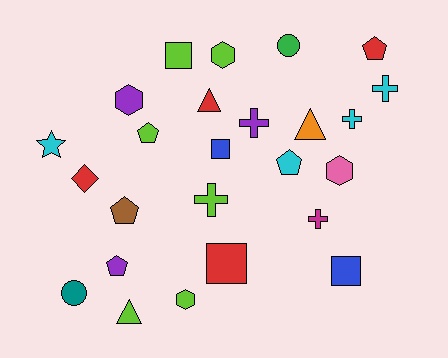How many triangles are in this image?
There are 3 triangles.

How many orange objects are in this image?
There is 1 orange object.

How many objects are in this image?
There are 25 objects.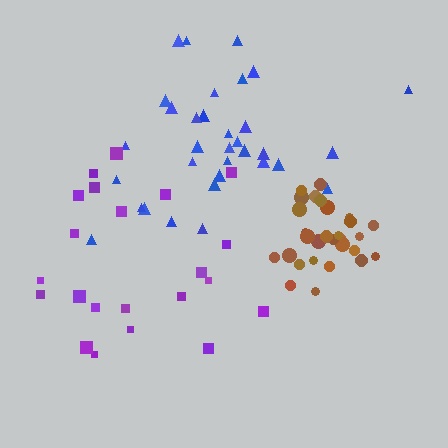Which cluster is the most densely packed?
Brown.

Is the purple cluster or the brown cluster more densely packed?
Brown.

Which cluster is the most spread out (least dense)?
Purple.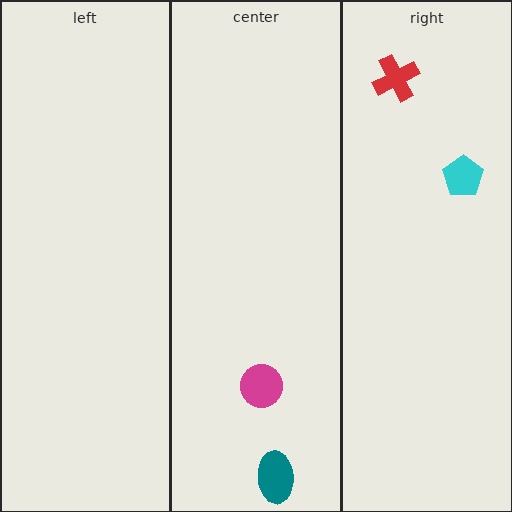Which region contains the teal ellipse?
The center region.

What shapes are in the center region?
The teal ellipse, the magenta circle.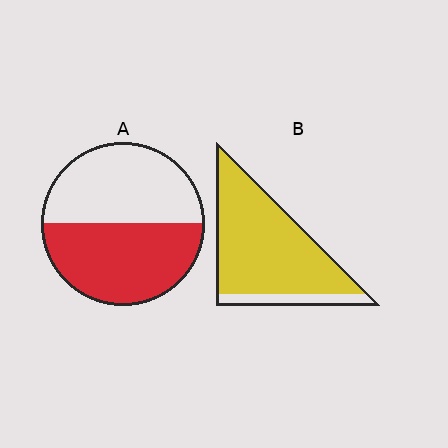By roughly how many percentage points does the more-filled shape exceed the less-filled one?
By roughly 35 percentage points (B over A).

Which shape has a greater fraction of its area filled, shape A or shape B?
Shape B.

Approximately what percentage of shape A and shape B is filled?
A is approximately 50% and B is approximately 85%.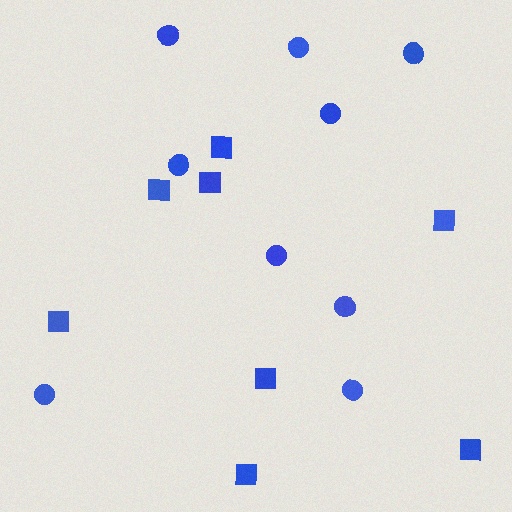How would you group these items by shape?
There are 2 groups: one group of squares (8) and one group of circles (9).